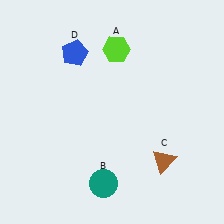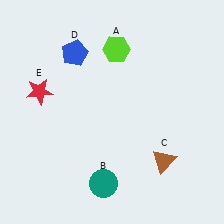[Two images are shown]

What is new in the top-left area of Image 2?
A red star (E) was added in the top-left area of Image 2.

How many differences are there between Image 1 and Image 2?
There is 1 difference between the two images.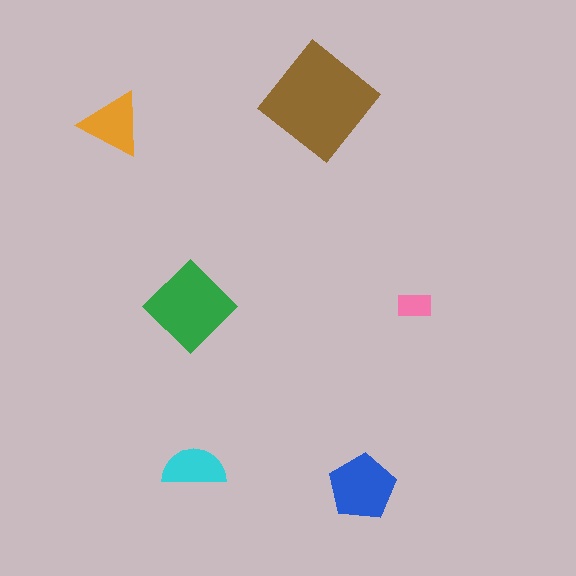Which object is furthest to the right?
The pink rectangle is rightmost.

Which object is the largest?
The brown diamond.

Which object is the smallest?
The pink rectangle.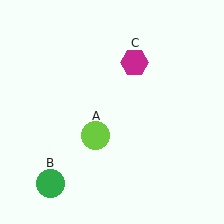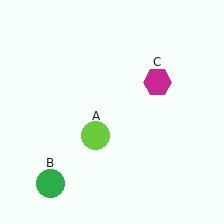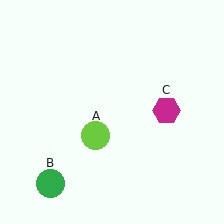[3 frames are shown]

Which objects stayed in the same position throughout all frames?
Lime circle (object A) and green circle (object B) remained stationary.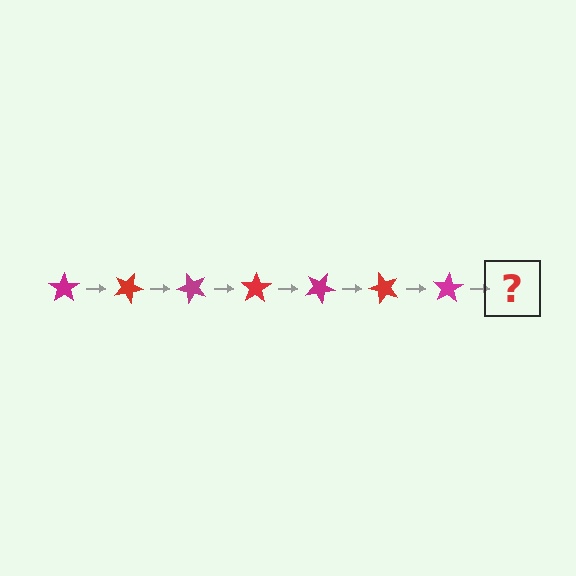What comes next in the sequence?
The next element should be a red star, rotated 175 degrees from the start.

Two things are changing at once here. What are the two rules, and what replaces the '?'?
The two rules are that it rotates 25 degrees each step and the color cycles through magenta and red. The '?' should be a red star, rotated 175 degrees from the start.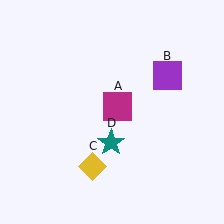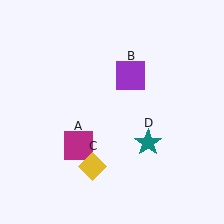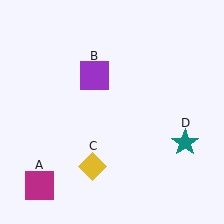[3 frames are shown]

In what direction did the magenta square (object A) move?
The magenta square (object A) moved down and to the left.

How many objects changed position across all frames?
3 objects changed position: magenta square (object A), purple square (object B), teal star (object D).